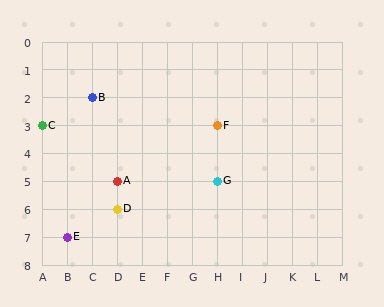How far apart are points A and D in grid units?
Points A and D are 1 row apart.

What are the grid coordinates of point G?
Point G is at grid coordinates (H, 5).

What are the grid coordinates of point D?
Point D is at grid coordinates (D, 6).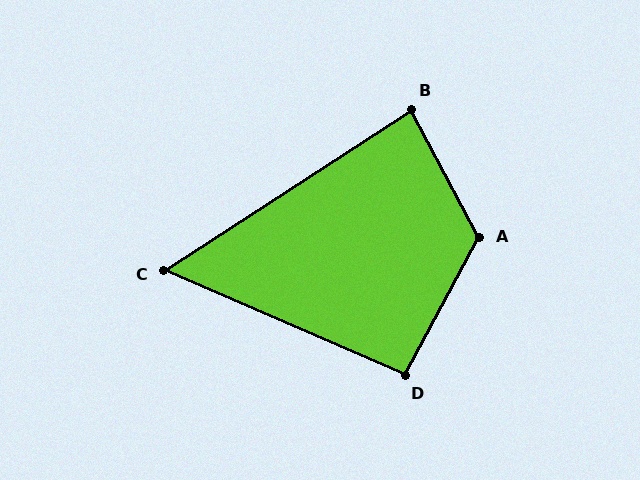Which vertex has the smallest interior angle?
C, at approximately 56 degrees.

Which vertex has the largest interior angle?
A, at approximately 124 degrees.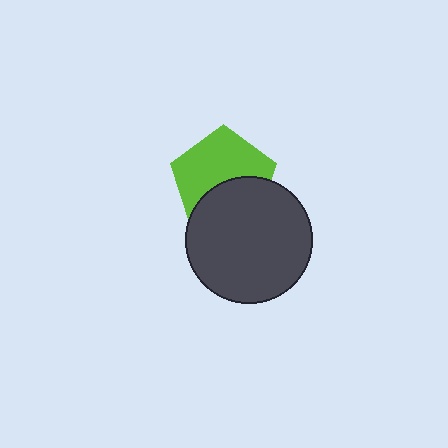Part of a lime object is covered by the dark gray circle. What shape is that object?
It is a pentagon.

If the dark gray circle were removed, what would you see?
You would see the complete lime pentagon.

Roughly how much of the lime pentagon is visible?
About half of it is visible (roughly 59%).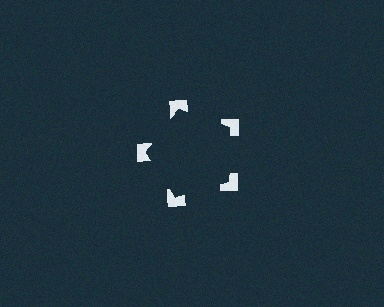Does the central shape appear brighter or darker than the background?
It typically appears slightly darker than the background, even though no actual brightness change is drawn.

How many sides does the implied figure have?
5 sides.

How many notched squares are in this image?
There are 5 — one at each vertex of the illusory pentagon.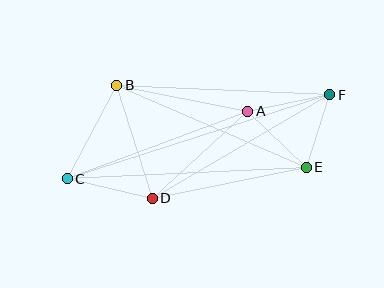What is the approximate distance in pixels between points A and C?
The distance between A and C is approximately 193 pixels.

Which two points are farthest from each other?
Points C and F are farthest from each other.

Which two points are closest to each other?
Points E and F are closest to each other.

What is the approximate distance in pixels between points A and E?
The distance between A and E is approximately 81 pixels.